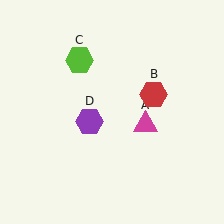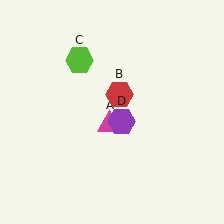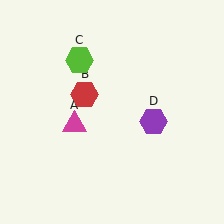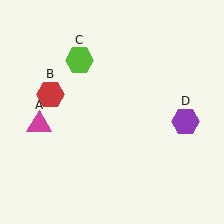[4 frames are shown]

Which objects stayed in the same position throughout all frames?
Lime hexagon (object C) remained stationary.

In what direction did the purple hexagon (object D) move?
The purple hexagon (object D) moved right.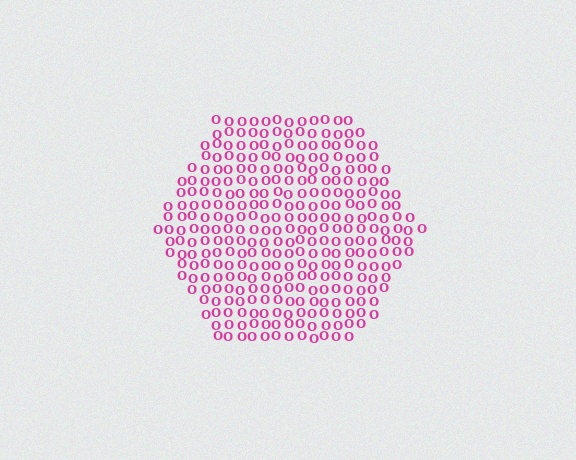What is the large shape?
The large shape is a hexagon.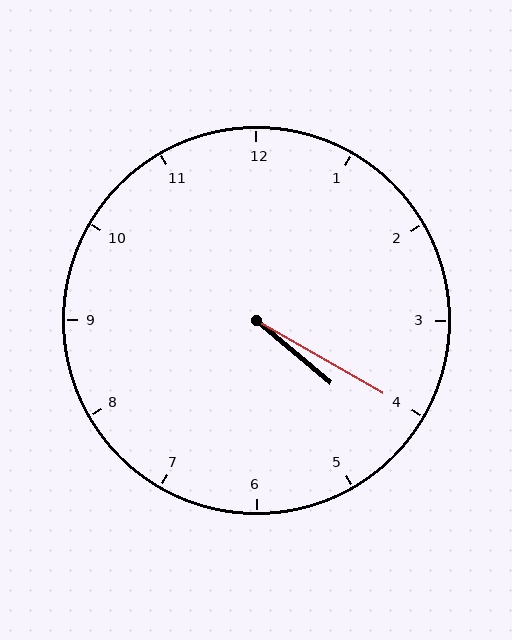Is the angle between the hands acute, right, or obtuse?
It is acute.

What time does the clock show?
4:20.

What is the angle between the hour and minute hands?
Approximately 10 degrees.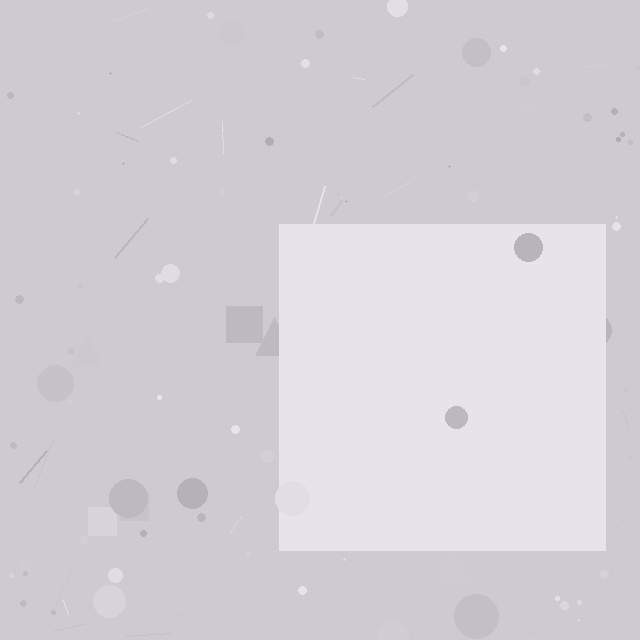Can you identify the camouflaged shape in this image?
The camouflaged shape is a square.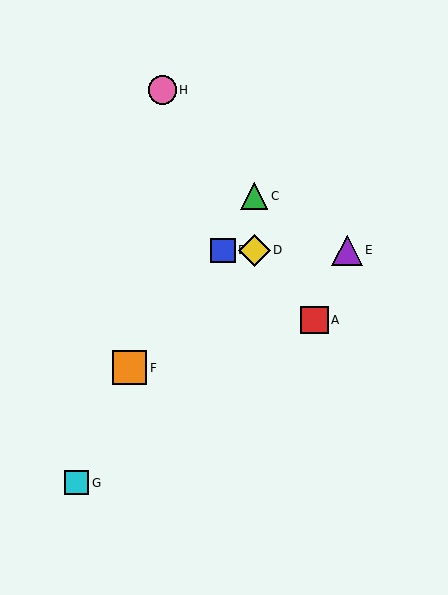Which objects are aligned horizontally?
Objects B, D, E are aligned horizontally.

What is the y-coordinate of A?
Object A is at y≈320.